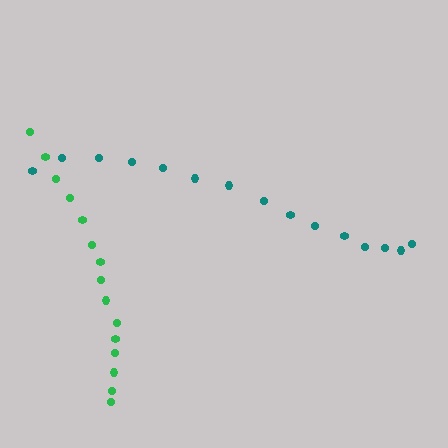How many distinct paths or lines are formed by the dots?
There are 2 distinct paths.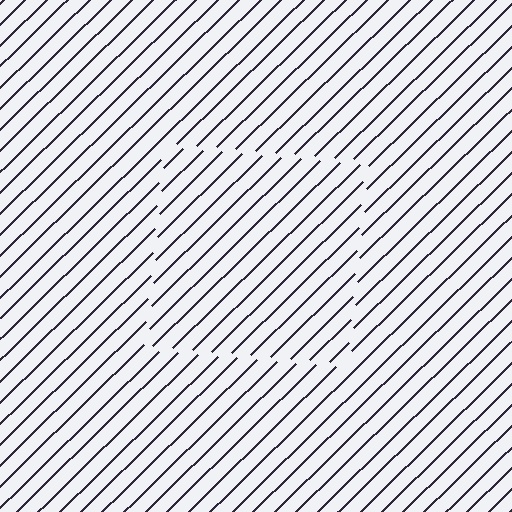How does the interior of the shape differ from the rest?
The interior of the shape contains the same grating, shifted by half a period — the contour is defined by the phase discontinuity where line-ends from the inner and outer gratings abut.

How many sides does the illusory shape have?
4 sides — the line-ends trace a square.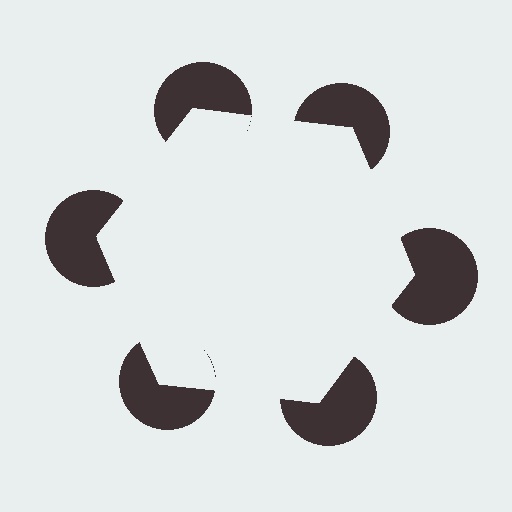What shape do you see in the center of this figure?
An illusory hexagon — its edges are inferred from the aligned wedge cuts in the pac-man discs, not physically drawn.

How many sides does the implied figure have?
6 sides.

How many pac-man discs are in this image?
There are 6 — one at each vertex of the illusory hexagon.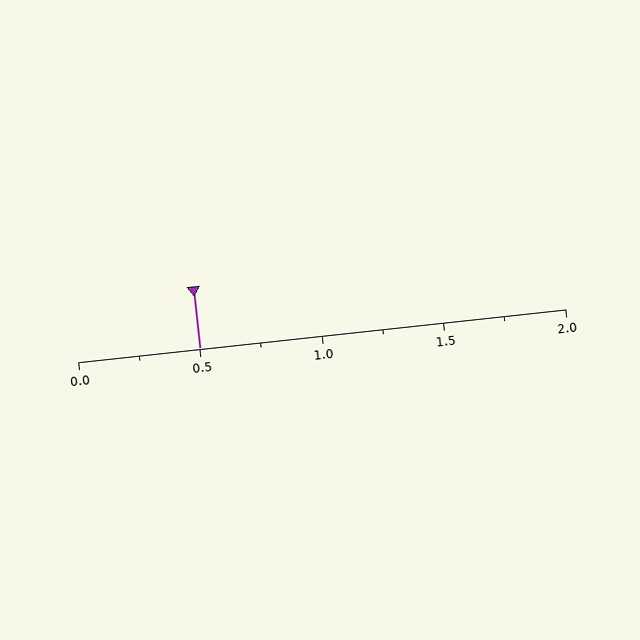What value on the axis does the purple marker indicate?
The marker indicates approximately 0.5.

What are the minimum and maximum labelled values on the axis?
The axis runs from 0.0 to 2.0.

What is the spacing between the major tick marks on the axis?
The major ticks are spaced 0.5 apart.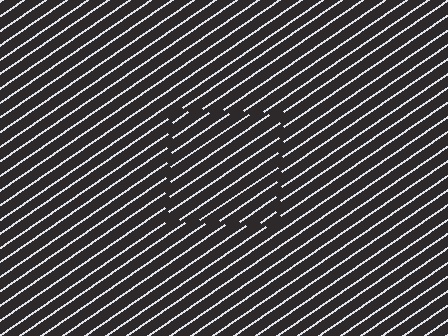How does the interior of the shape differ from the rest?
The interior of the shape contains the same grating, shifted by half a period — the contour is defined by the phase discontinuity where line-ends from the inner and outer gratings abut.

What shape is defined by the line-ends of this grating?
An illusory square. The interior of the shape contains the same grating, shifted by half a period — the contour is defined by the phase discontinuity where line-ends from the inner and outer gratings abut.